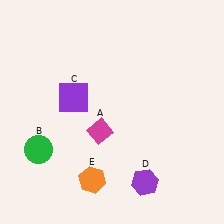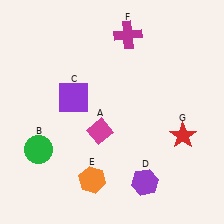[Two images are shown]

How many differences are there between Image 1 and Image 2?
There are 2 differences between the two images.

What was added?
A magenta cross (F), a red star (G) were added in Image 2.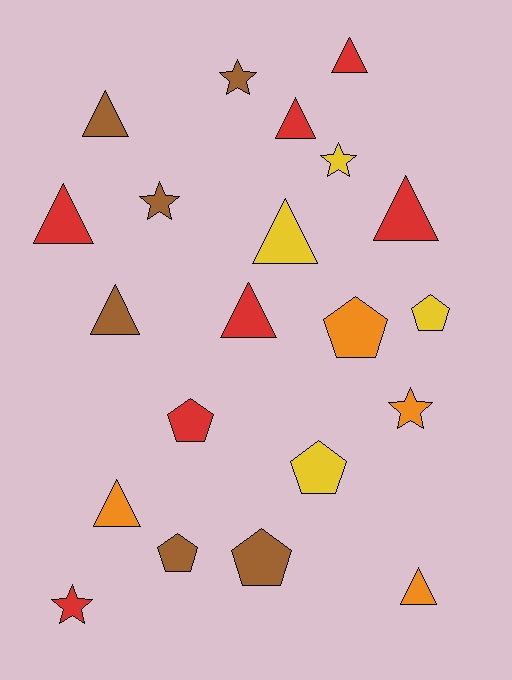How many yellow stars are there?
There is 1 yellow star.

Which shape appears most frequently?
Triangle, with 10 objects.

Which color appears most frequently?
Red, with 7 objects.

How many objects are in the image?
There are 21 objects.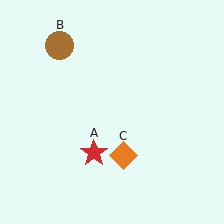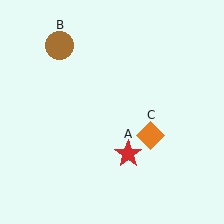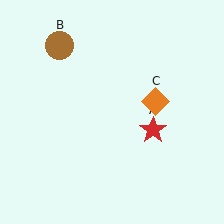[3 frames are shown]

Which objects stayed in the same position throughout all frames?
Brown circle (object B) remained stationary.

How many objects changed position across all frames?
2 objects changed position: red star (object A), orange diamond (object C).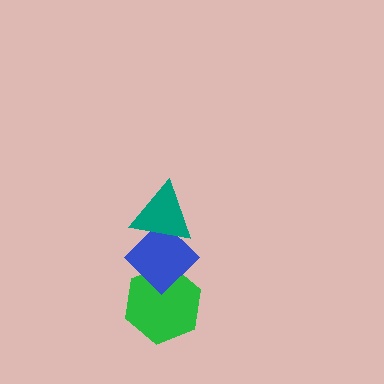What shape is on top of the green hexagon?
The blue diamond is on top of the green hexagon.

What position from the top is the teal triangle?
The teal triangle is 1st from the top.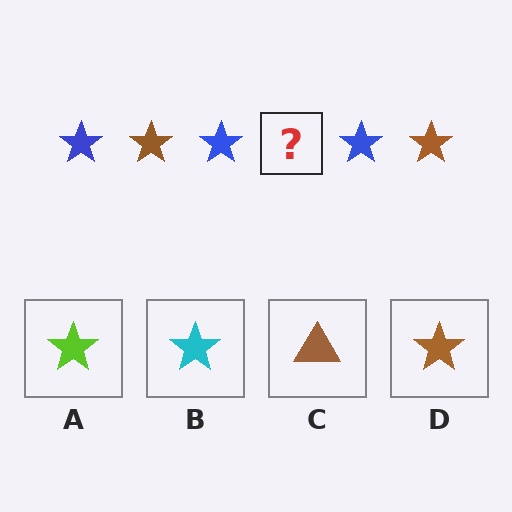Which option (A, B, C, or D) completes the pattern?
D.